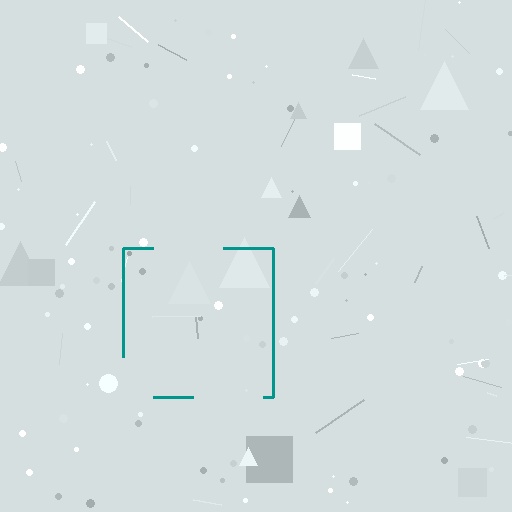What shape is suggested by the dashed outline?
The dashed outline suggests a square.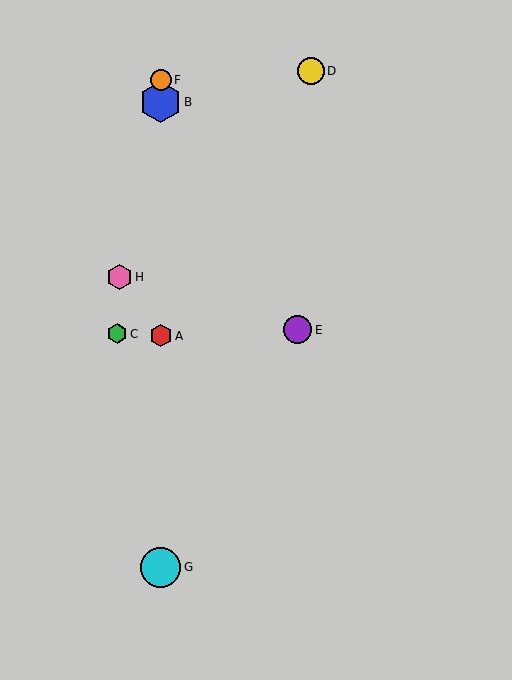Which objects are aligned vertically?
Objects A, B, F, G are aligned vertically.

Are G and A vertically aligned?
Yes, both are at x≈161.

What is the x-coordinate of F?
Object F is at x≈161.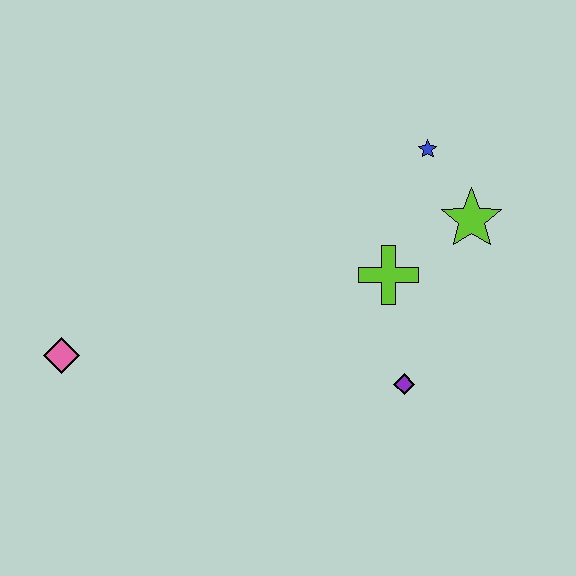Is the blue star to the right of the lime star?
No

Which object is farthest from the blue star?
The pink diamond is farthest from the blue star.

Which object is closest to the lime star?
The blue star is closest to the lime star.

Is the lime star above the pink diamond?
Yes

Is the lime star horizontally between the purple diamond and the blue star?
No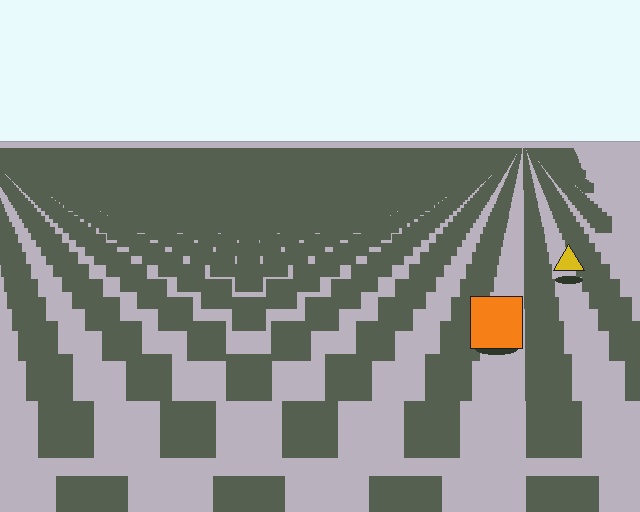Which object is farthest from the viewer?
The yellow triangle is farthest from the viewer. It appears smaller and the ground texture around it is denser.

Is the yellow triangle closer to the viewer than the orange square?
No. The orange square is closer — you can tell from the texture gradient: the ground texture is coarser near it.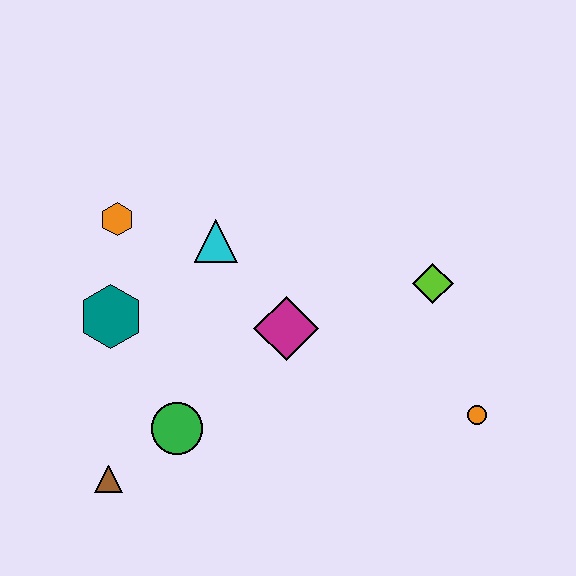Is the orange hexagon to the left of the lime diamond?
Yes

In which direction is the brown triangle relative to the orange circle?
The brown triangle is to the left of the orange circle.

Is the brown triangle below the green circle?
Yes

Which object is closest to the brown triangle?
The green circle is closest to the brown triangle.